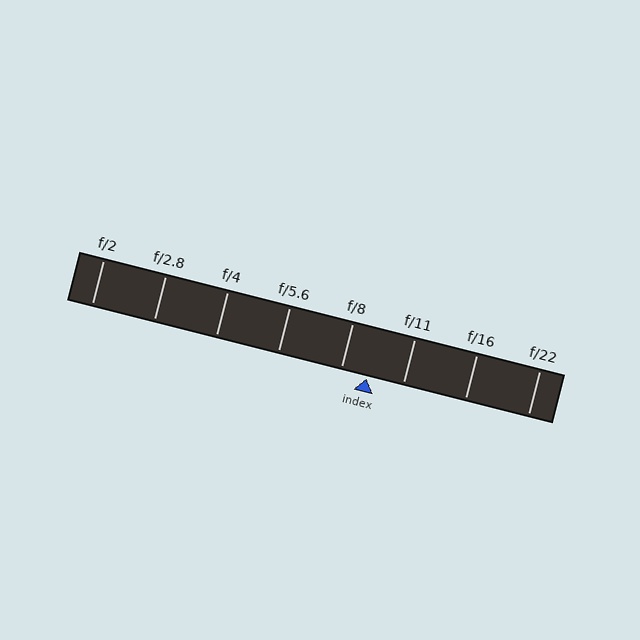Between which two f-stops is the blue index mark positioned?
The index mark is between f/8 and f/11.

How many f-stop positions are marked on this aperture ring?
There are 8 f-stop positions marked.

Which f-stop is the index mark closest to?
The index mark is closest to f/8.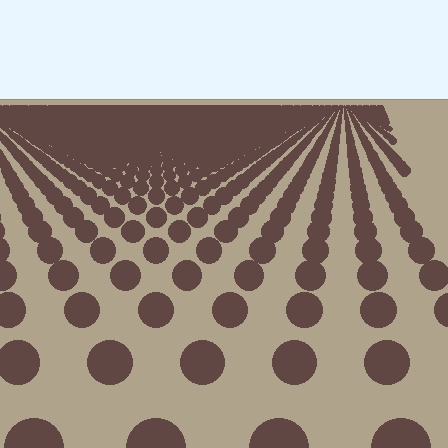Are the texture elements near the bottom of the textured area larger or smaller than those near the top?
Larger. Near the bottom, elements are closer to the viewer and appear at a bigger on-screen size.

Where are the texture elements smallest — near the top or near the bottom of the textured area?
Near the top.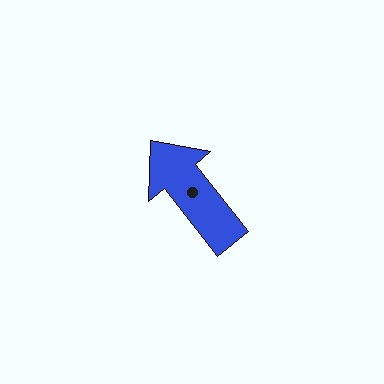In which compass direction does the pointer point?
Northwest.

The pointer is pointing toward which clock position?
Roughly 11 o'clock.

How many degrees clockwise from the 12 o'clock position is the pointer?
Approximately 322 degrees.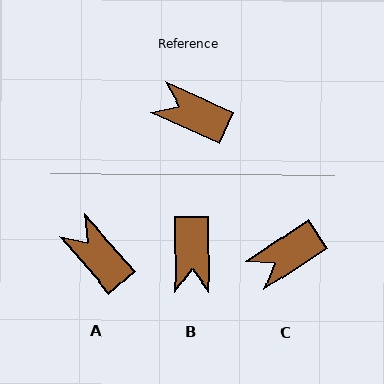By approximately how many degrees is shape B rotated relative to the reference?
Approximately 115 degrees counter-clockwise.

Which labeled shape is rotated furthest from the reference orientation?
B, about 115 degrees away.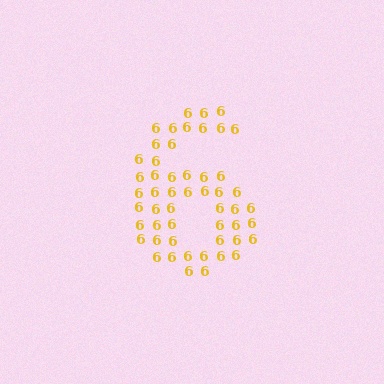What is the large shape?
The large shape is the digit 6.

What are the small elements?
The small elements are digit 6's.